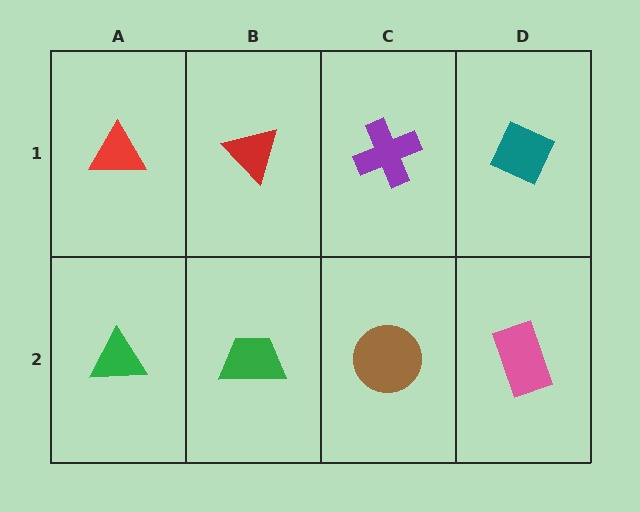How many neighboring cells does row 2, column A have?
2.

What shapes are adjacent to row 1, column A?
A green triangle (row 2, column A), a red triangle (row 1, column B).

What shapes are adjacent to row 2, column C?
A purple cross (row 1, column C), a green trapezoid (row 2, column B), a pink rectangle (row 2, column D).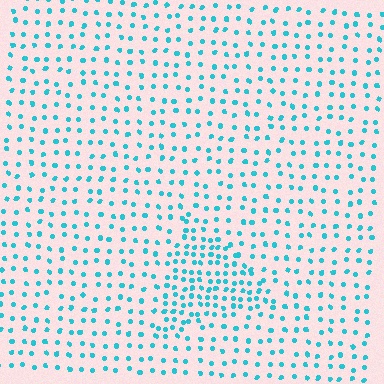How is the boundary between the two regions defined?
The boundary is defined by a change in element density (approximately 2.0x ratio). All elements are the same color, size, and shape.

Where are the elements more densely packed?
The elements are more densely packed inside the triangle boundary.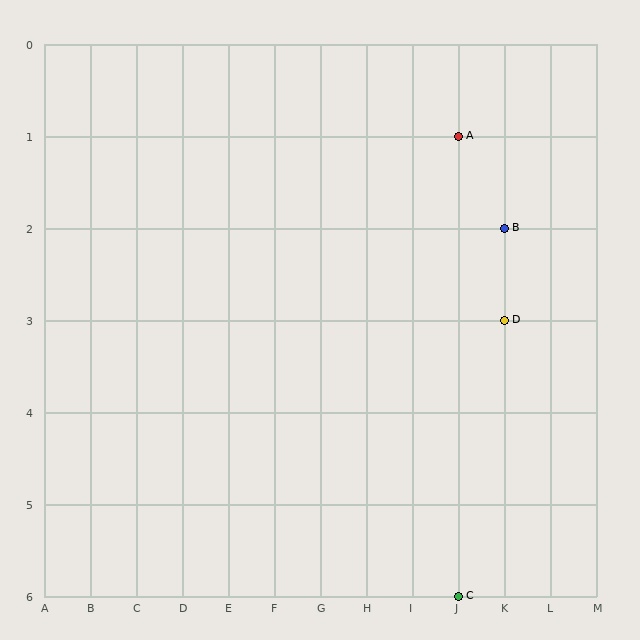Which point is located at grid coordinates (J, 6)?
Point C is at (J, 6).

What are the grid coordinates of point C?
Point C is at grid coordinates (J, 6).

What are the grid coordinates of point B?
Point B is at grid coordinates (K, 2).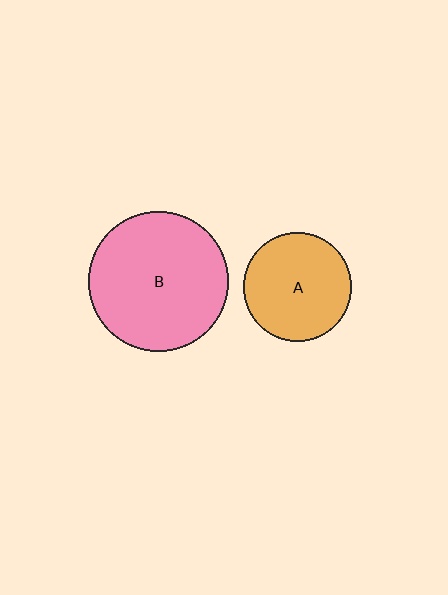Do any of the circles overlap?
No, none of the circles overlap.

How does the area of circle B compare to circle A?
Approximately 1.7 times.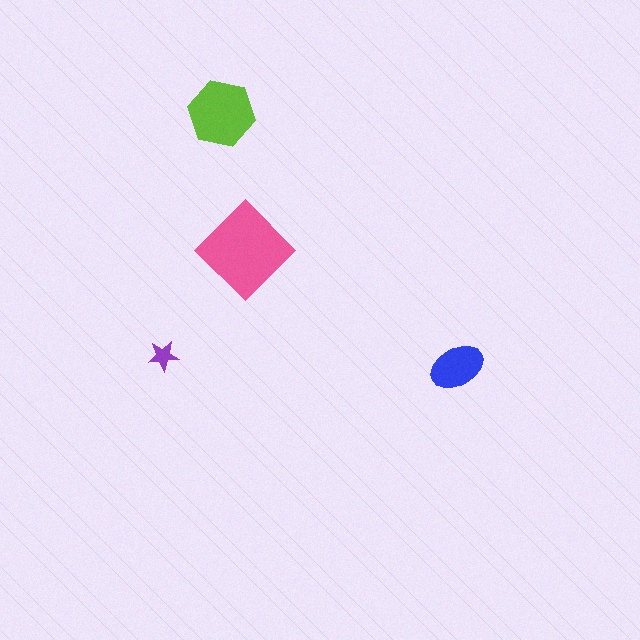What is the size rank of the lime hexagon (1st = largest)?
2nd.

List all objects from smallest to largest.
The purple star, the blue ellipse, the lime hexagon, the pink diamond.